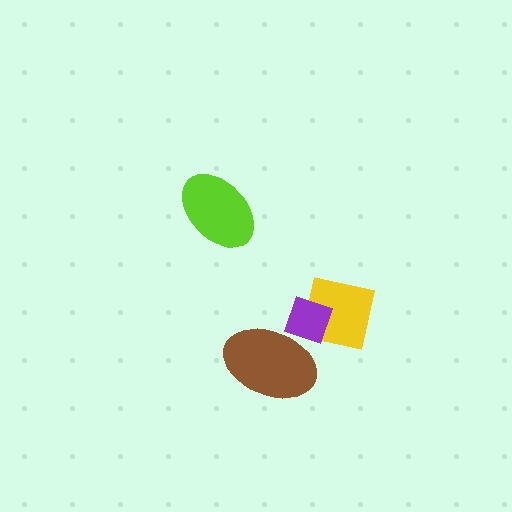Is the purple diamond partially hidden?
Yes, it is partially covered by another shape.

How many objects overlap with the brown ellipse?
1 object overlaps with the brown ellipse.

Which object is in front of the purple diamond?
The brown ellipse is in front of the purple diamond.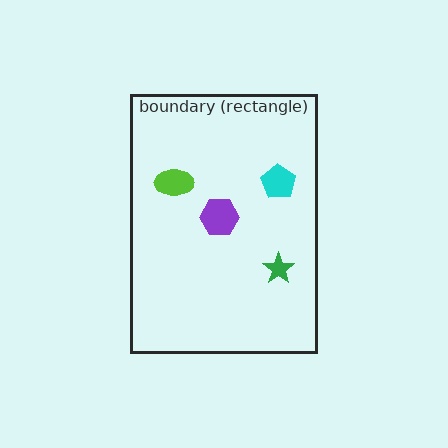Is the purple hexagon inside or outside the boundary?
Inside.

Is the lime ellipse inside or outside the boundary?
Inside.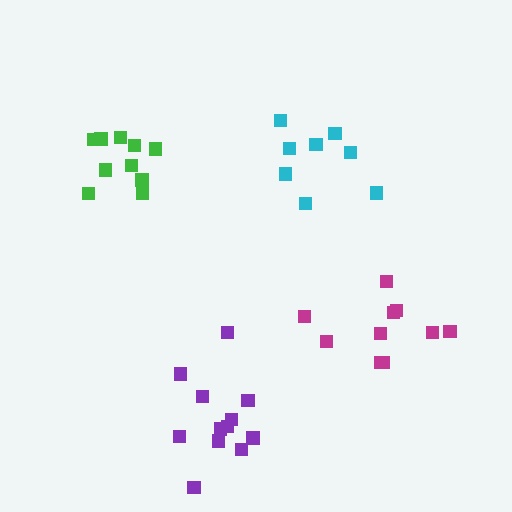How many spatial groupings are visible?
There are 4 spatial groupings.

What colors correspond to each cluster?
The clusters are colored: purple, green, cyan, magenta.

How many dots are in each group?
Group 1: 12 dots, Group 2: 10 dots, Group 3: 8 dots, Group 4: 10 dots (40 total).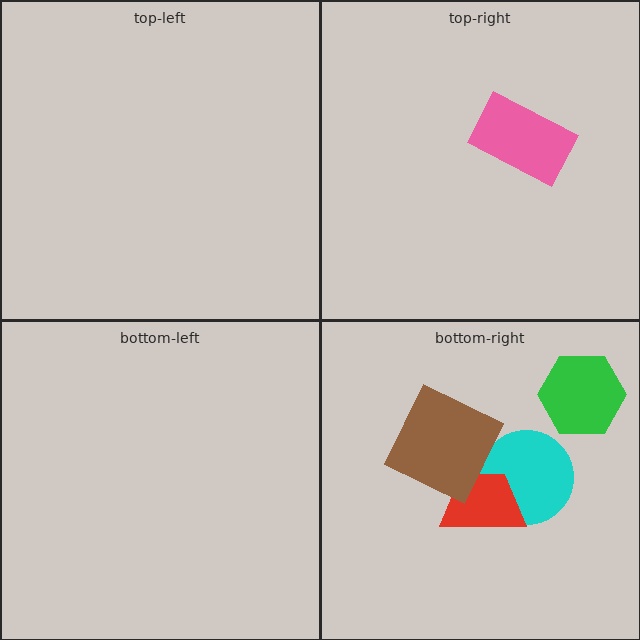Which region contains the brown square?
The bottom-right region.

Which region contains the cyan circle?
The bottom-right region.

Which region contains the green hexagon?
The bottom-right region.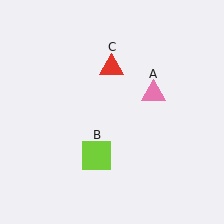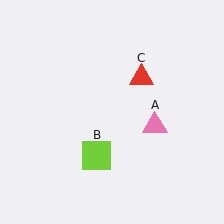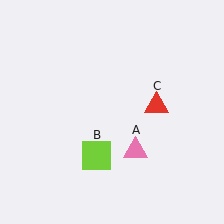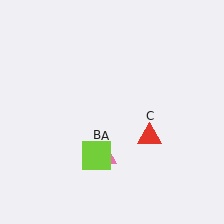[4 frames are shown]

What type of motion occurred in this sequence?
The pink triangle (object A), red triangle (object C) rotated clockwise around the center of the scene.